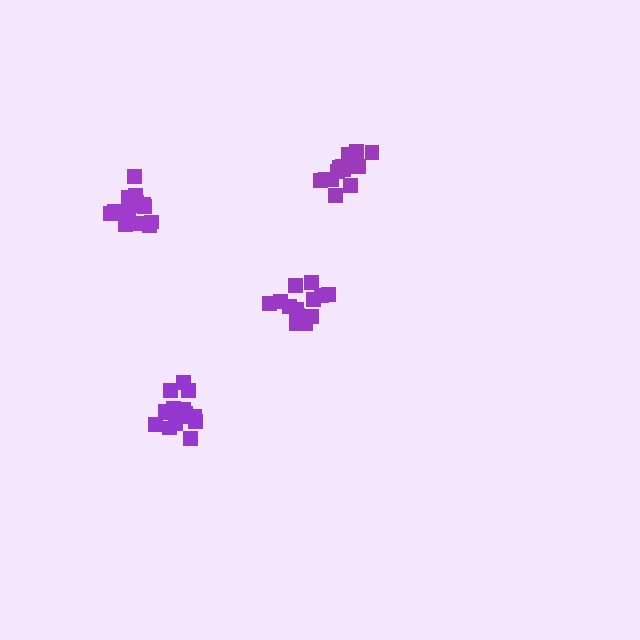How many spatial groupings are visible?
There are 4 spatial groupings.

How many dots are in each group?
Group 1: 17 dots, Group 2: 15 dots, Group 3: 16 dots, Group 4: 13 dots (61 total).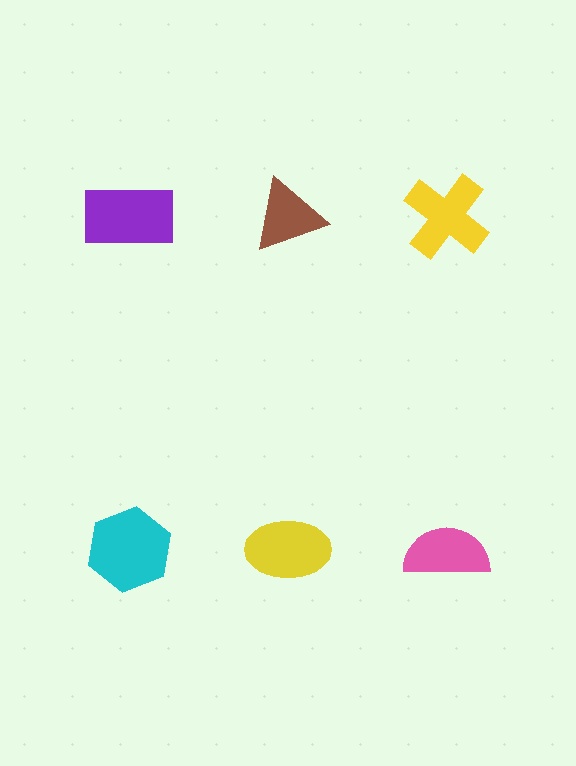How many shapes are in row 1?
3 shapes.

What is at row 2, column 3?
A pink semicircle.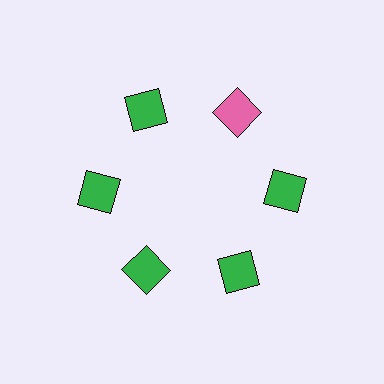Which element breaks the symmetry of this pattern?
The pink diamond at roughly the 1 o'clock position breaks the symmetry. All other shapes are green diamonds.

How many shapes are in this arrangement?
There are 6 shapes arranged in a ring pattern.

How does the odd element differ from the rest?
It has a different color: pink instead of green.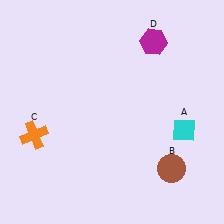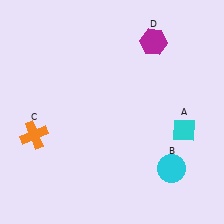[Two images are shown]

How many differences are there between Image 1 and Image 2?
There is 1 difference between the two images.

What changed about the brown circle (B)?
In Image 1, B is brown. In Image 2, it changed to cyan.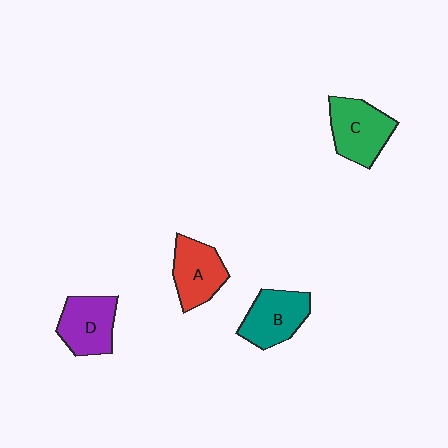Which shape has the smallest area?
Shape A (red).